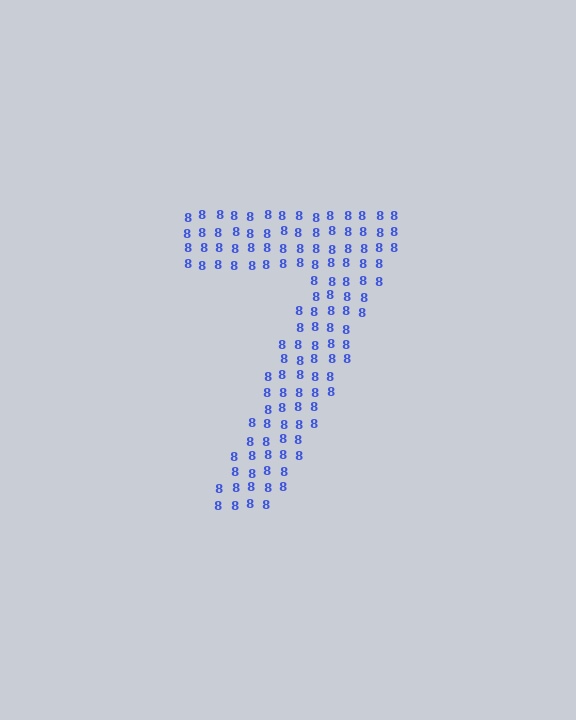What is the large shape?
The large shape is the digit 7.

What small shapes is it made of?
It is made of small digit 8's.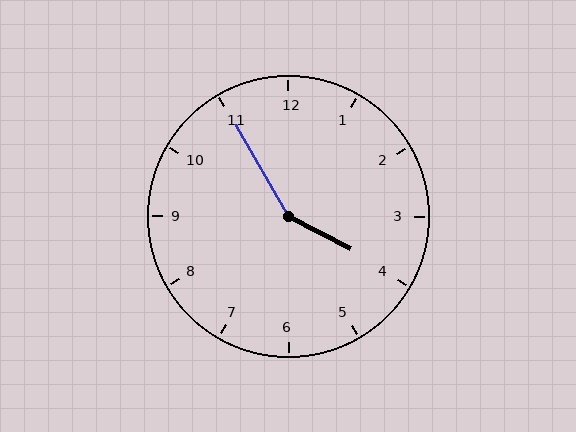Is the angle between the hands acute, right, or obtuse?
It is obtuse.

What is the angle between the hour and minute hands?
Approximately 148 degrees.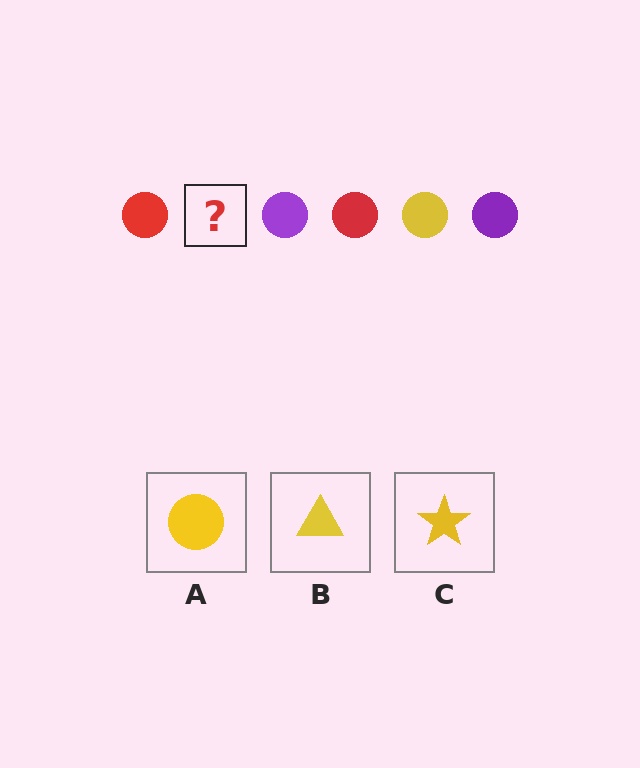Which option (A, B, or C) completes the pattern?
A.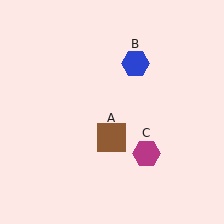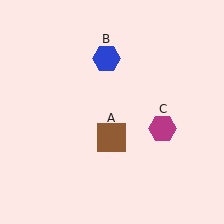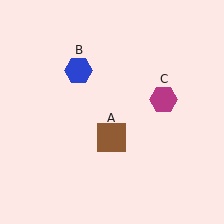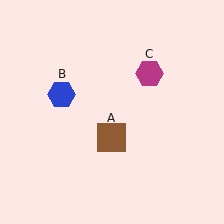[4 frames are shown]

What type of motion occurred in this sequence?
The blue hexagon (object B), magenta hexagon (object C) rotated counterclockwise around the center of the scene.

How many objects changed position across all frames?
2 objects changed position: blue hexagon (object B), magenta hexagon (object C).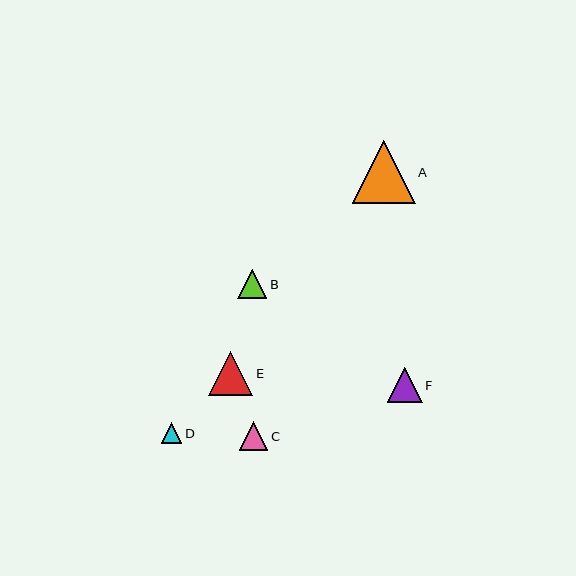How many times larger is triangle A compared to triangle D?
Triangle A is approximately 3.1 times the size of triangle D.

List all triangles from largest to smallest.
From largest to smallest: A, E, F, B, C, D.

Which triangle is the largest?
Triangle A is the largest with a size of approximately 63 pixels.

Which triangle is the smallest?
Triangle D is the smallest with a size of approximately 21 pixels.